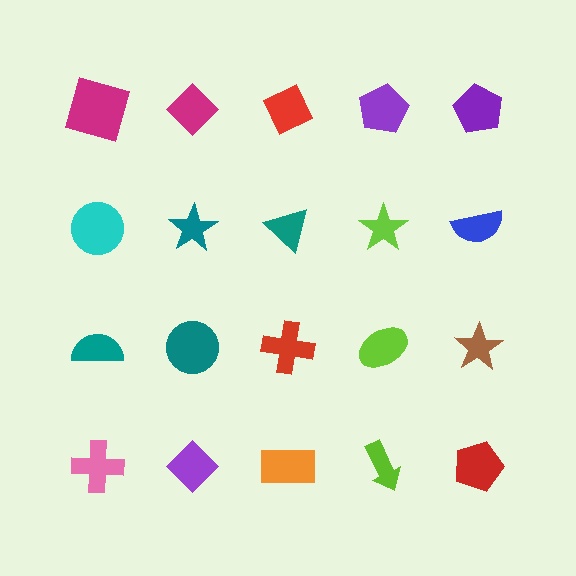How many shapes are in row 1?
5 shapes.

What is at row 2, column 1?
A cyan circle.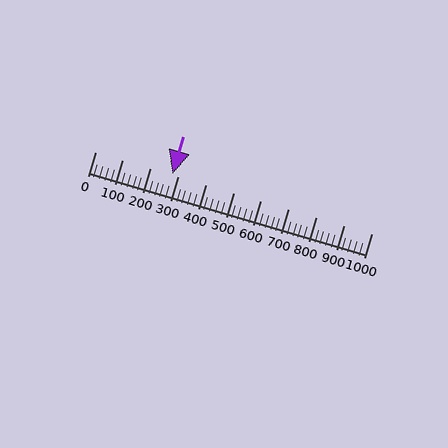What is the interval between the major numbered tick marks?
The major tick marks are spaced 100 units apart.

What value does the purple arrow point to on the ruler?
The purple arrow points to approximately 280.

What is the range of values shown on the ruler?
The ruler shows values from 0 to 1000.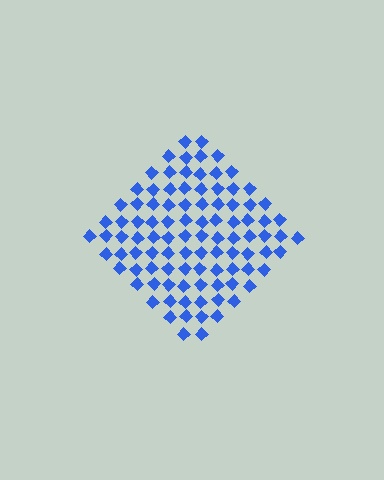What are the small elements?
The small elements are diamonds.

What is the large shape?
The large shape is a diamond.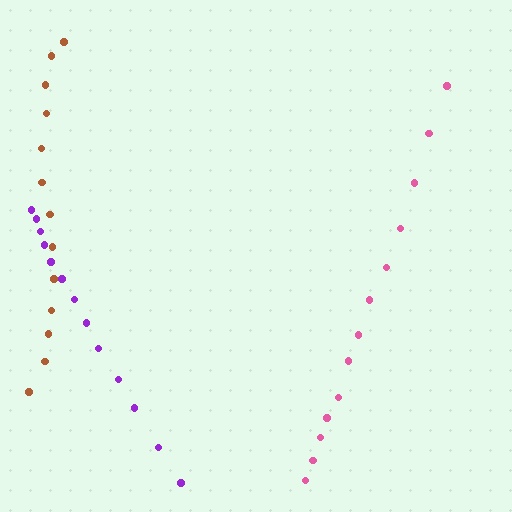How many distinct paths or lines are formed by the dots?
There are 3 distinct paths.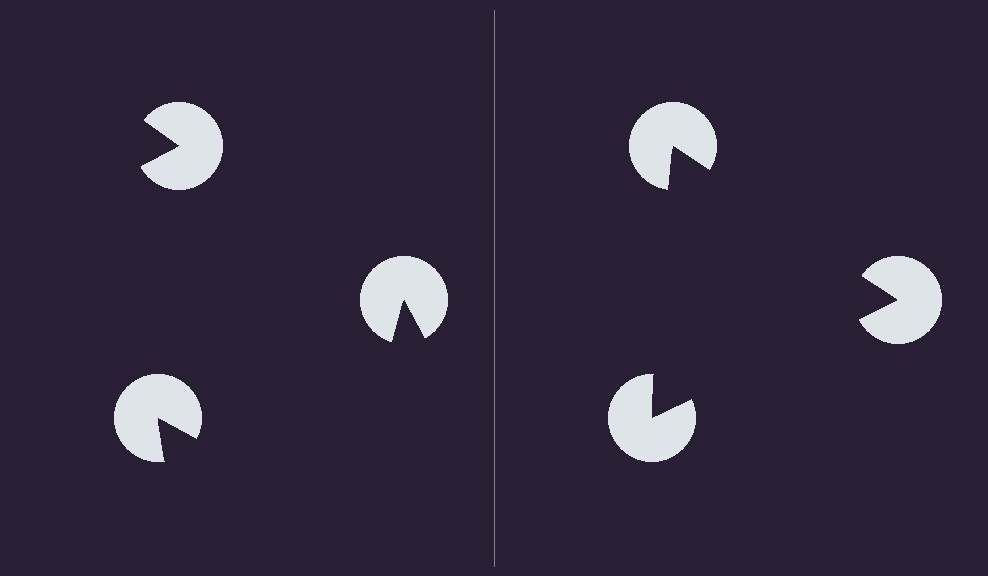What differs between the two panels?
The pac-man discs are positioned identically on both sides; only the wedge orientations differ. On the right they align to a triangle; on the left they are misaligned.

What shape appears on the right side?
An illusory triangle.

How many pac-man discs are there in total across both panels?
6 — 3 on each side.